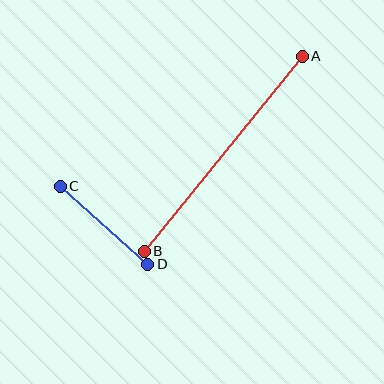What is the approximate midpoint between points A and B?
The midpoint is at approximately (223, 154) pixels.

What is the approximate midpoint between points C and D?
The midpoint is at approximately (104, 225) pixels.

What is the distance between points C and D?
The distance is approximately 117 pixels.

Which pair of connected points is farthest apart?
Points A and B are farthest apart.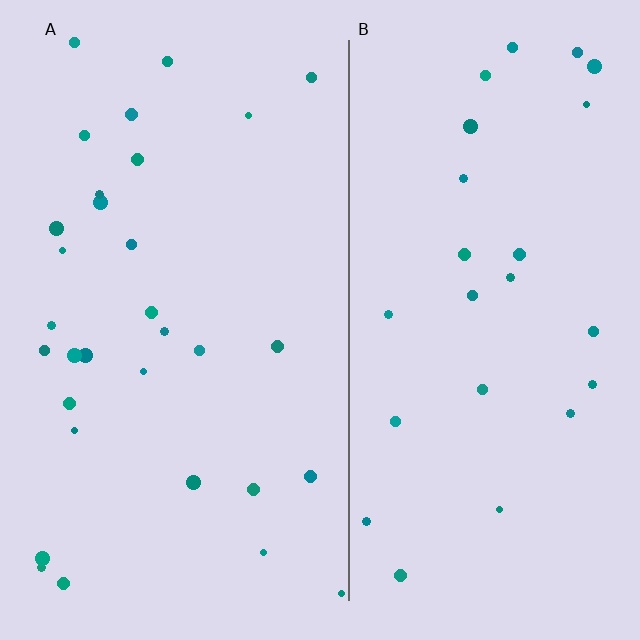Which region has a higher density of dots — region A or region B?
A (the left).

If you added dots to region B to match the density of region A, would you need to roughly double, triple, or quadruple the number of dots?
Approximately double.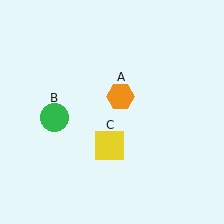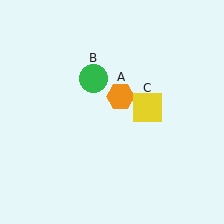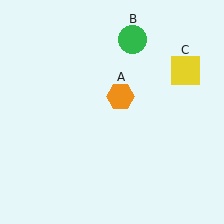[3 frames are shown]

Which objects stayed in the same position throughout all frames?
Orange hexagon (object A) remained stationary.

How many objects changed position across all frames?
2 objects changed position: green circle (object B), yellow square (object C).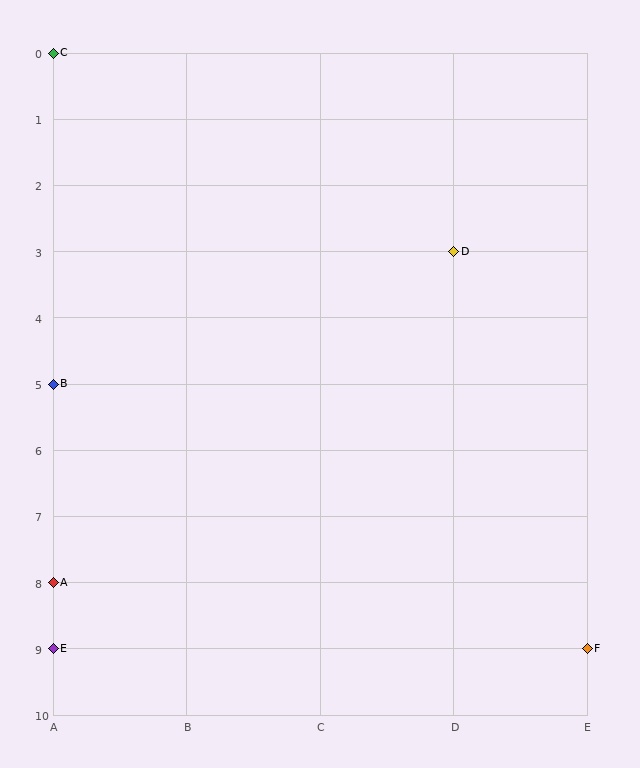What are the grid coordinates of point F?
Point F is at grid coordinates (E, 9).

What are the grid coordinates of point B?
Point B is at grid coordinates (A, 5).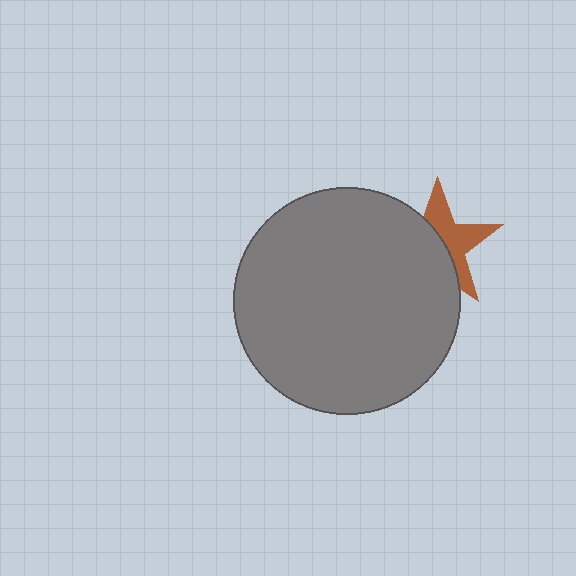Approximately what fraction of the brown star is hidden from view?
Roughly 54% of the brown star is hidden behind the gray circle.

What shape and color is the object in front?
The object in front is a gray circle.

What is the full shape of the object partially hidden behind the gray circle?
The partially hidden object is a brown star.